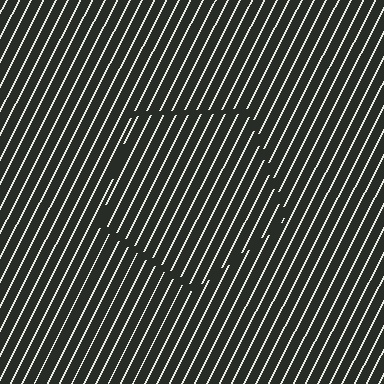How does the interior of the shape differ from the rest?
The interior of the shape contains the same grating, shifted by half a period — the contour is defined by the phase discontinuity where line-ends from the inner and outer gratings abut.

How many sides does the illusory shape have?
5 sides — the line-ends trace a pentagon.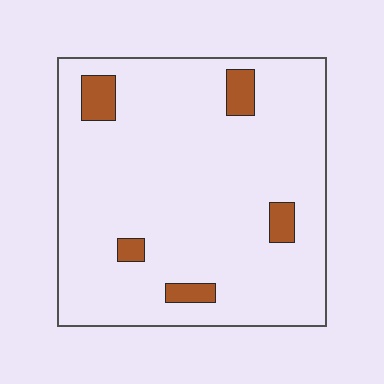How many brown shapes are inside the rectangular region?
5.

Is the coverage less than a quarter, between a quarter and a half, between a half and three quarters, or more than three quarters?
Less than a quarter.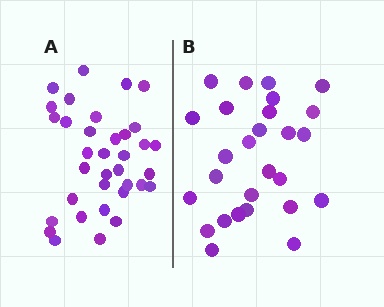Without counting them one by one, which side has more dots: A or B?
Region A (the left region) has more dots.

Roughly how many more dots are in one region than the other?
Region A has roughly 8 or so more dots than region B.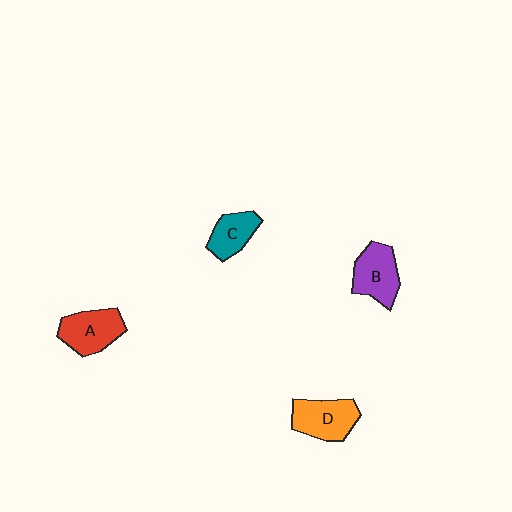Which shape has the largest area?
Shape D (orange).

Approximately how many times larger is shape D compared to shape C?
Approximately 1.4 times.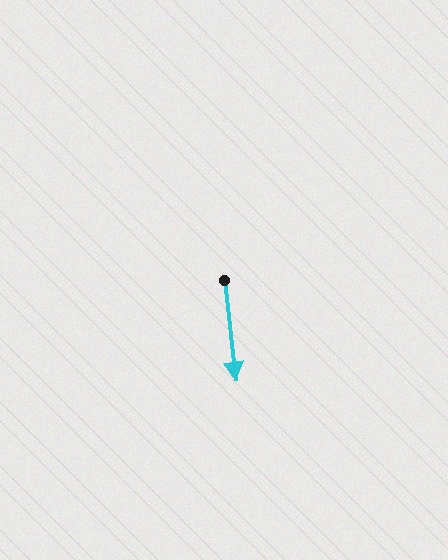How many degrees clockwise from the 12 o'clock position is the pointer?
Approximately 173 degrees.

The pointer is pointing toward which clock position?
Roughly 6 o'clock.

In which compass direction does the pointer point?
South.